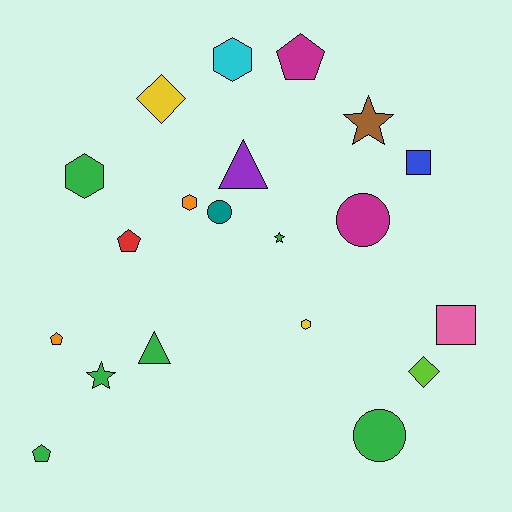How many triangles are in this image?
There are 2 triangles.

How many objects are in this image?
There are 20 objects.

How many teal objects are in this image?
There is 1 teal object.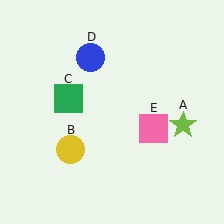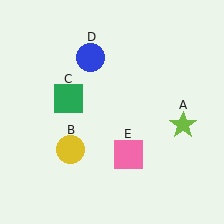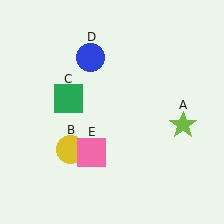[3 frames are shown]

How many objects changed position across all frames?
1 object changed position: pink square (object E).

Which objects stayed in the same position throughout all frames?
Lime star (object A) and yellow circle (object B) and green square (object C) and blue circle (object D) remained stationary.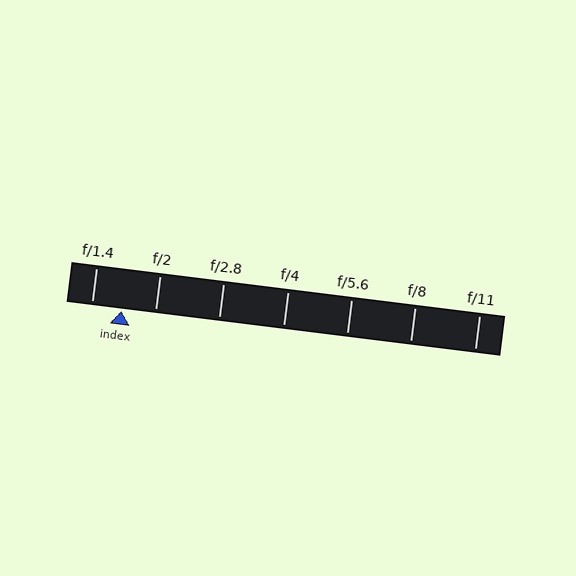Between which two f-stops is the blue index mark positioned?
The index mark is between f/1.4 and f/2.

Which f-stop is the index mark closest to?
The index mark is closest to f/1.4.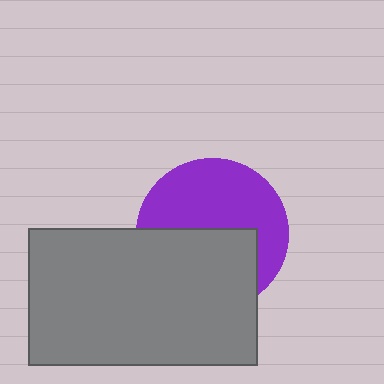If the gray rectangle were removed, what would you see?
You would see the complete purple circle.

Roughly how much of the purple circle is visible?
About half of it is visible (roughly 53%).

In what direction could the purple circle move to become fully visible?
The purple circle could move up. That would shift it out from behind the gray rectangle entirely.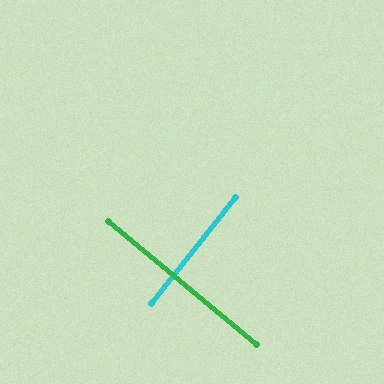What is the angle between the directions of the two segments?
Approximately 89 degrees.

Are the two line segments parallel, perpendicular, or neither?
Perpendicular — they meet at approximately 89°.